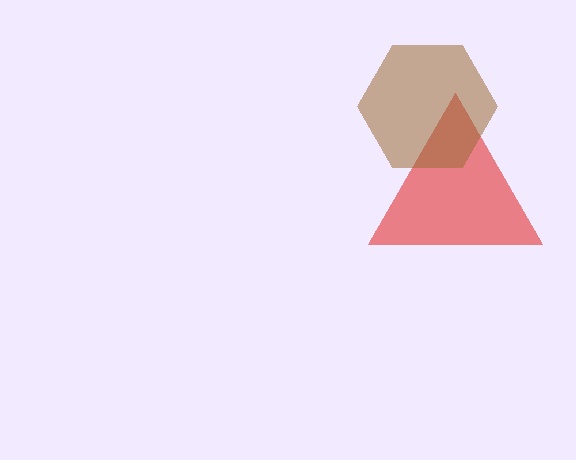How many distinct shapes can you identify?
There are 2 distinct shapes: a red triangle, a brown hexagon.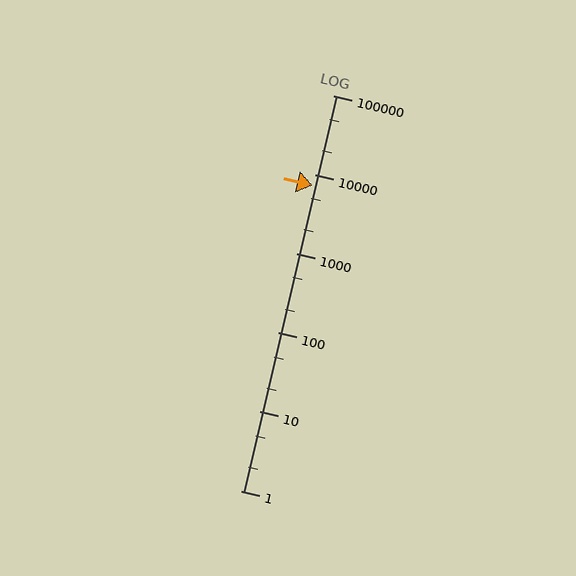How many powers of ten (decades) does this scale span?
The scale spans 5 decades, from 1 to 100000.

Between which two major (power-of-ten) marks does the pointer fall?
The pointer is between 1000 and 10000.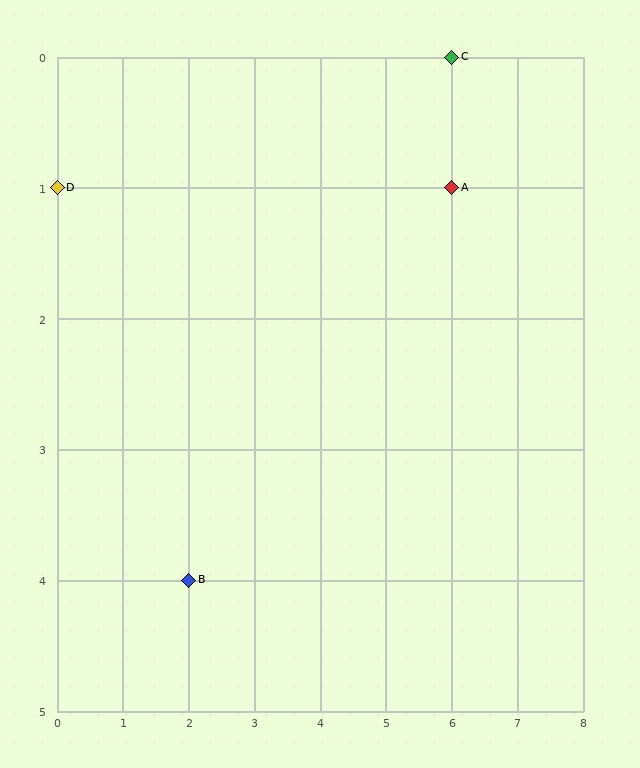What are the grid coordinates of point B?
Point B is at grid coordinates (2, 4).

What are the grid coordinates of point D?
Point D is at grid coordinates (0, 1).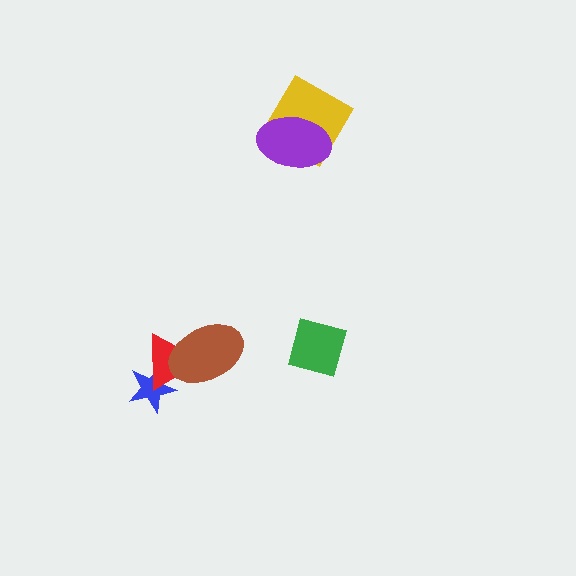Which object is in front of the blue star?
The red triangle is in front of the blue star.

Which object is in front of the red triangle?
The brown ellipse is in front of the red triangle.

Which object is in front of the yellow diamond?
The purple ellipse is in front of the yellow diamond.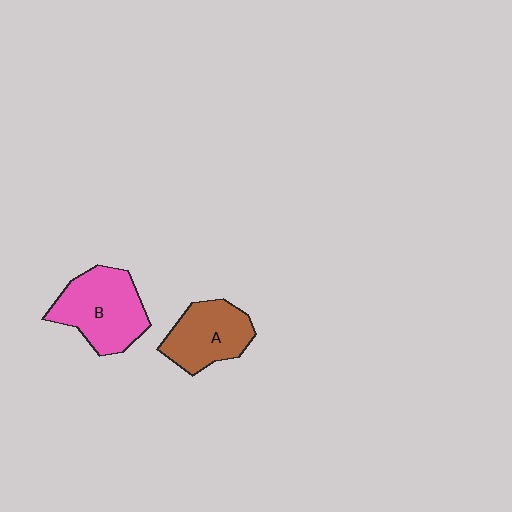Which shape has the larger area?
Shape B (pink).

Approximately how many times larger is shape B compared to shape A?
Approximately 1.3 times.